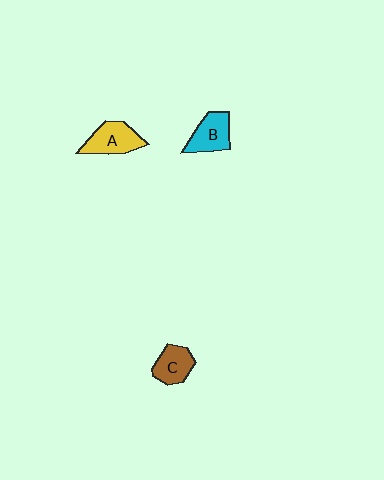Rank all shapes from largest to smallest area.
From largest to smallest: A (yellow), B (cyan), C (brown).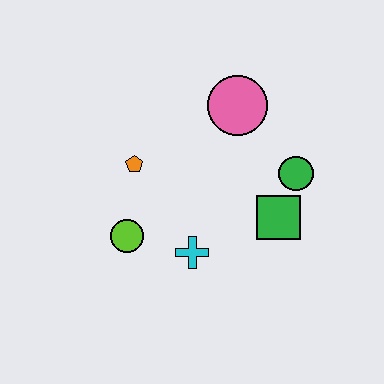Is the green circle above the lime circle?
Yes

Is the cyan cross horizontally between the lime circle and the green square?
Yes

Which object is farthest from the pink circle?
The lime circle is farthest from the pink circle.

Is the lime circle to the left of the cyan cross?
Yes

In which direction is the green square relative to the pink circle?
The green square is below the pink circle.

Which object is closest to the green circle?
The green square is closest to the green circle.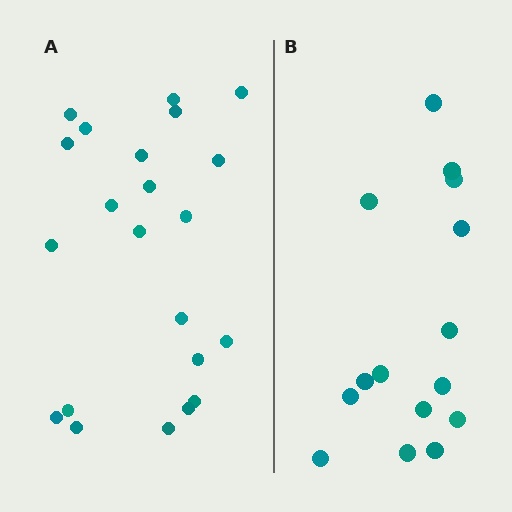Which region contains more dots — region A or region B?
Region A (the left region) has more dots.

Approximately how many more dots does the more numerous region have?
Region A has roughly 8 or so more dots than region B.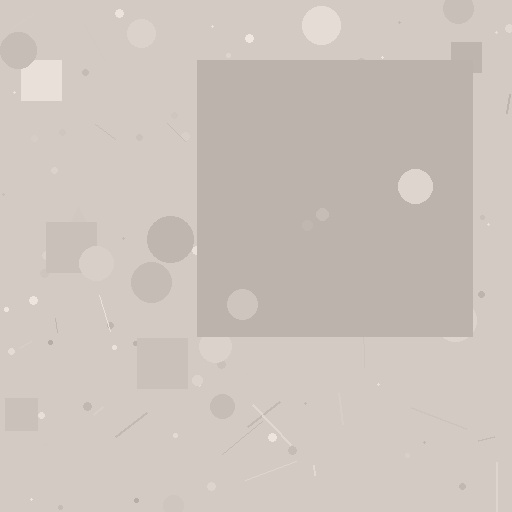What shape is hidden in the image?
A square is hidden in the image.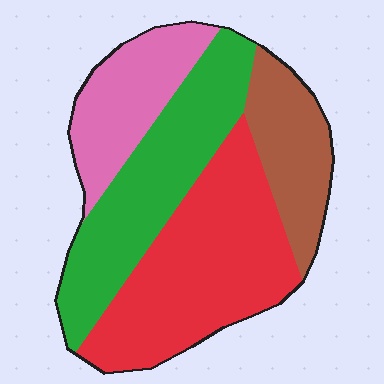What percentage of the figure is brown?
Brown takes up about one sixth (1/6) of the figure.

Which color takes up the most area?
Red, at roughly 35%.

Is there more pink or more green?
Green.